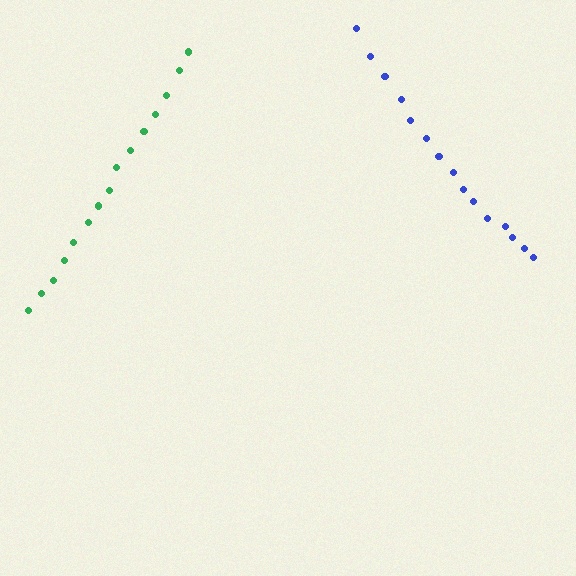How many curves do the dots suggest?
There are 2 distinct paths.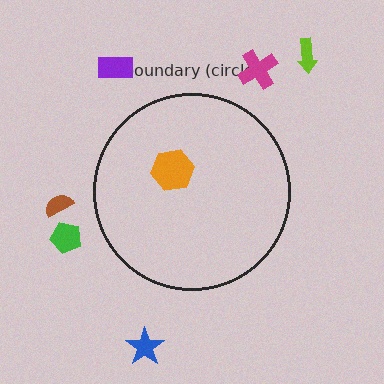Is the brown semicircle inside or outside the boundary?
Outside.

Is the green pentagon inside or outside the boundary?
Outside.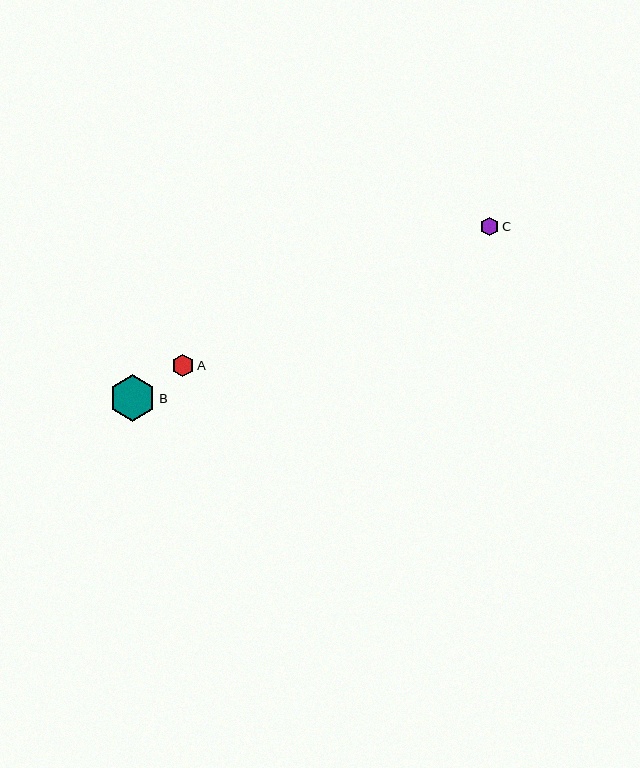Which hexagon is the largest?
Hexagon B is the largest with a size of approximately 47 pixels.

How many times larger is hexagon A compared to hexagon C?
Hexagon A is approximately 1.2 times the size of hexagon C.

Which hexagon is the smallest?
Hexagon C is the smallest with a size of approximately 19 pixels.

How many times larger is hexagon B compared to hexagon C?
Hexagon B is approximately 2.5 times the size of hexagon C.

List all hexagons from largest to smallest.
From largest to smallest: B, A, C.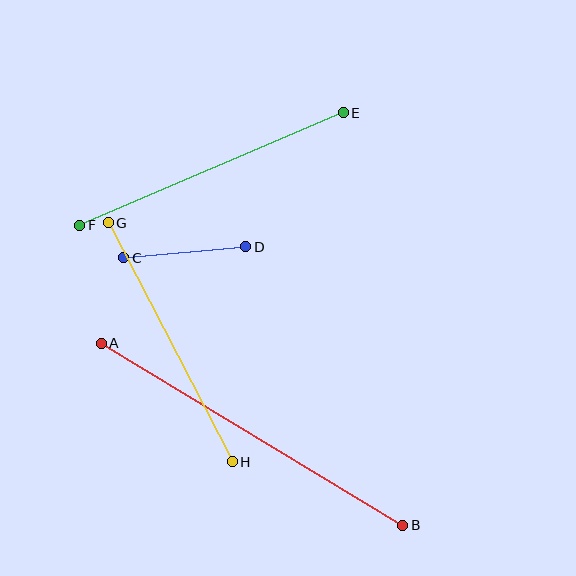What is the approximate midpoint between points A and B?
The midpoint is at approximately (252, 434) pixels.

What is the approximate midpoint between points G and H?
The midpoint is at approximately (170, 342) pixels.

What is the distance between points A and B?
The distance is approximately 352 pixels.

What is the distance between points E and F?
The distance is approximately 286 pixels.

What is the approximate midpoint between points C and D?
The midpoint is at approximately (185, 252) pixels.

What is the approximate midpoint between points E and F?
The midpoint is at approximately (212, 169) pixels.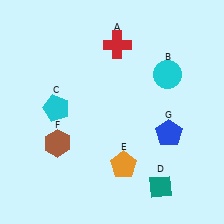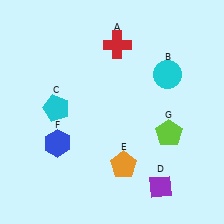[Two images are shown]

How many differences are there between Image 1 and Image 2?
There are 3 differences between the two images.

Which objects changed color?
D changed from teal to purple. F changed from brown to blue. G changed from blue to lime.